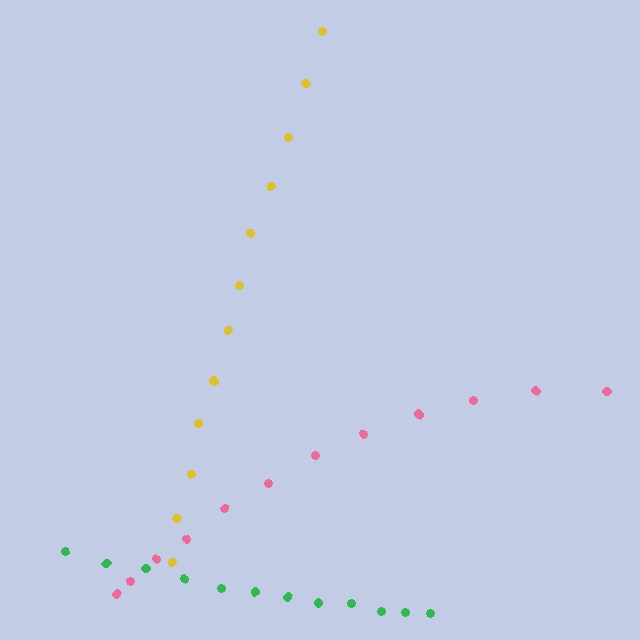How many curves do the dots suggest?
There are 3 distinct paths.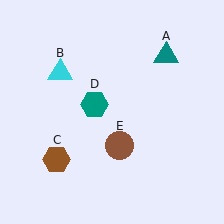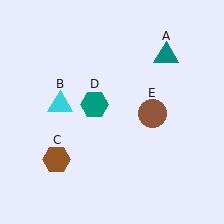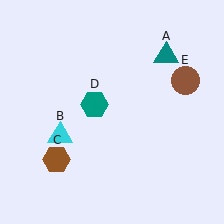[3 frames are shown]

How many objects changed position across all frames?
2 objects changed position: cyan triangle (object B), brown circle (object E).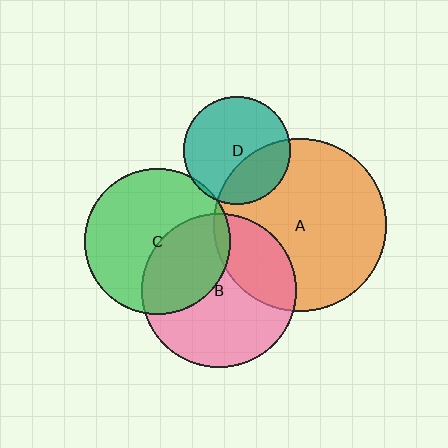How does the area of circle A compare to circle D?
Approximately 2.6 times.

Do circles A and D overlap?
Yes.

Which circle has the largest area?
Circle A (orange).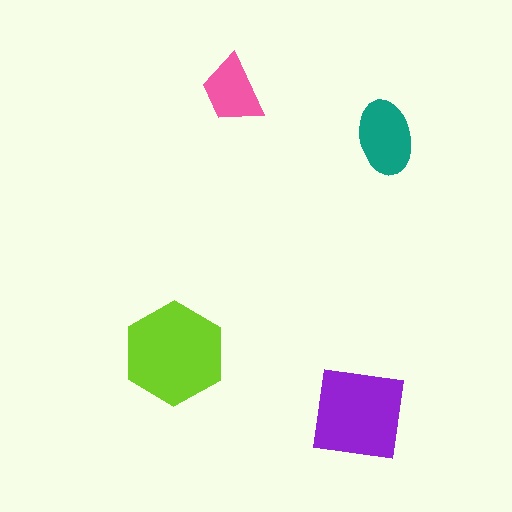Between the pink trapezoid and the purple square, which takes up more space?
The purple square.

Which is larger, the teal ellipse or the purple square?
The purple square.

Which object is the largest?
The lime hexagon.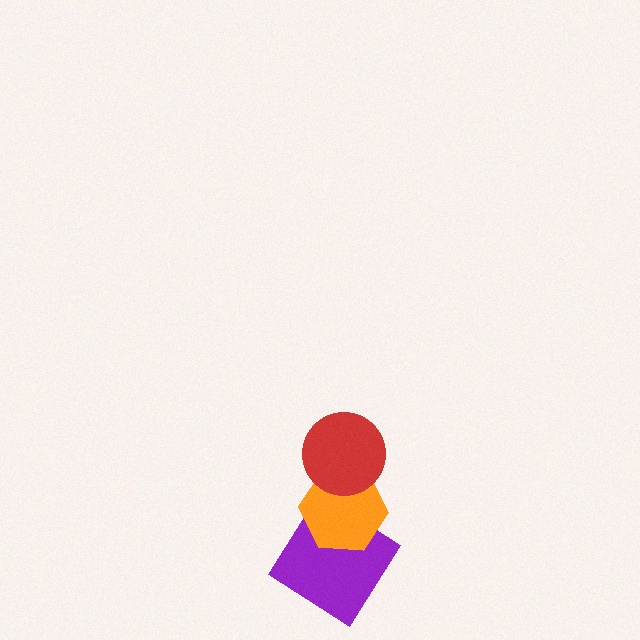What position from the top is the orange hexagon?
The orange hexagon is 2nd from the top.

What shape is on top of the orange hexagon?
The red circle is on top of the orange hexagon.